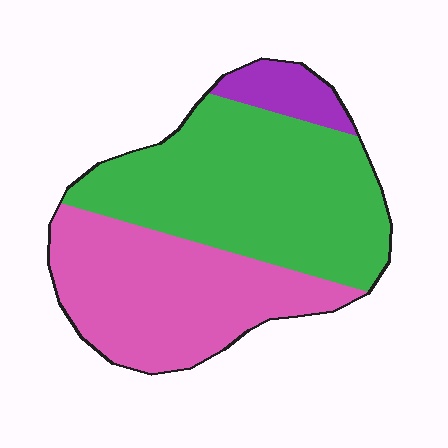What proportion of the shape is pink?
Pink covers roughly 40% of the shape.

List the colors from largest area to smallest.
From largest to smallest: green, pink, purple.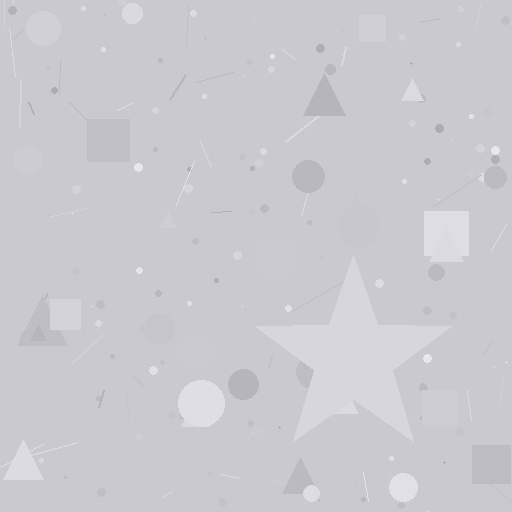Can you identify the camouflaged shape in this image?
The camouflaged shape is a star.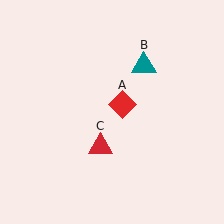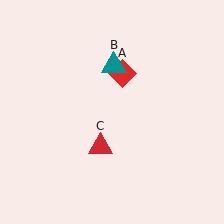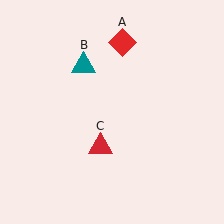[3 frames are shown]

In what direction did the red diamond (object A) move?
The red diamond (object A) moved up.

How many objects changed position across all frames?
2 objects changed position: red diamond (object A), teal triangle (object B).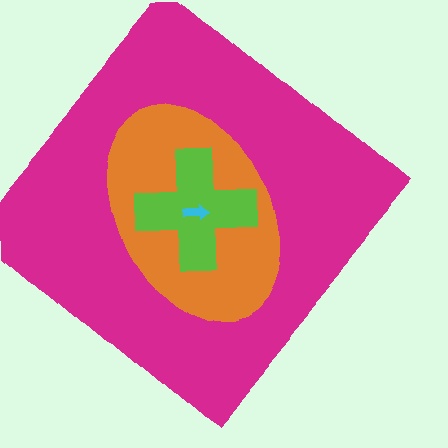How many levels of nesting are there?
4.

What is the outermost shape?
The magenta diamond.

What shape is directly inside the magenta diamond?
The orange ellipse.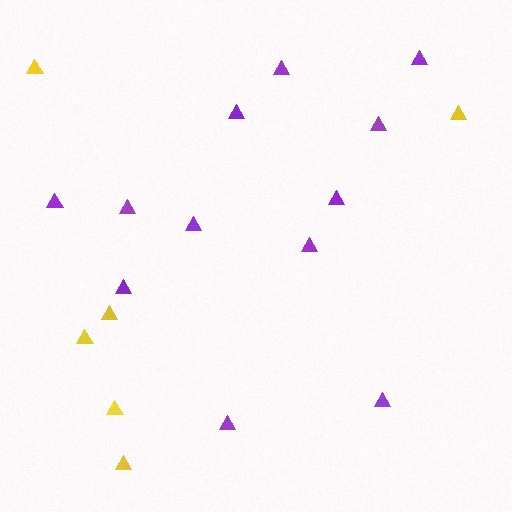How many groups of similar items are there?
There are 2 groups: one group of purple triangles (12) and one group of yellow triangles (6).